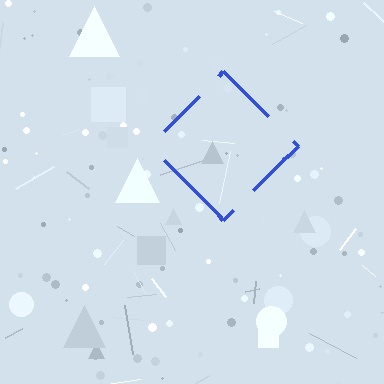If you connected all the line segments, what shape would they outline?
They would outline a diamond.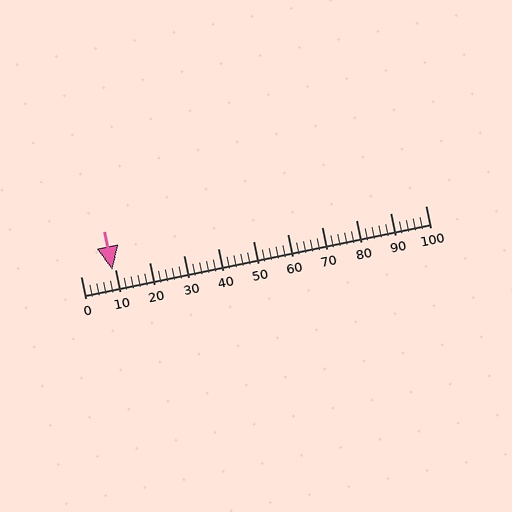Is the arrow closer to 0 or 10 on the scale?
The arrow is closer to 10.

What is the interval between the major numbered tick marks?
The major tick marks are spaced 10 units apart.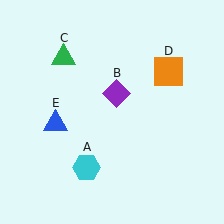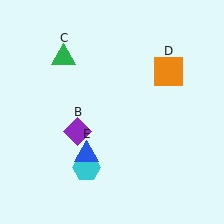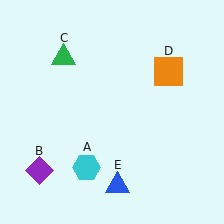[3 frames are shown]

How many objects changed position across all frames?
2 objects changed position: purple diamond (object B), blue triangle (object E).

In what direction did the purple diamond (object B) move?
The purple diamond (object B) moved down and to the left.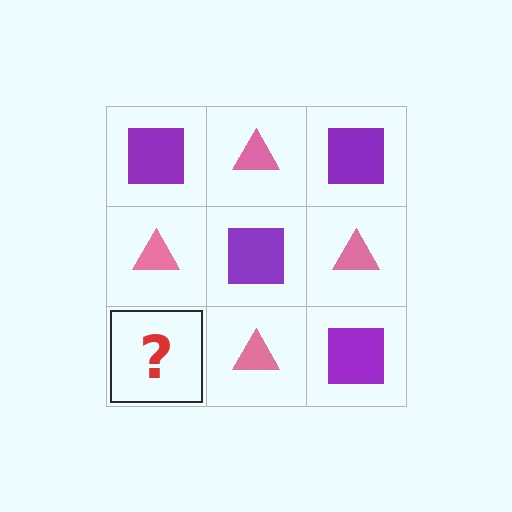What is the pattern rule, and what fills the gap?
The rule is that it alternates purple square and pink triangle in a checkerboard pattern. The gap should be filled with a purple square.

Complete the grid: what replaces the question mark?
The question mark should be replaced with a purple square.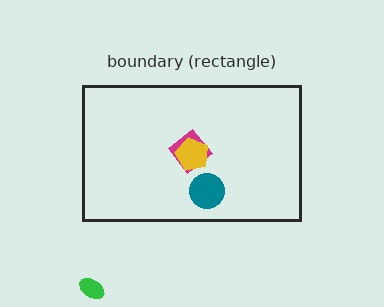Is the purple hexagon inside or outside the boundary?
Inside.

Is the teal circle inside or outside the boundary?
Inside.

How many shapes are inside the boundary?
4 inside, 1 outside.